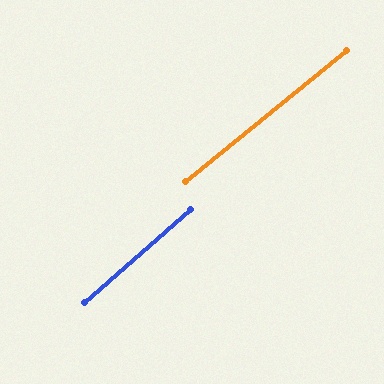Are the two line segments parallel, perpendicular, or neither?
Parallel — their directions differ by only 1.9°.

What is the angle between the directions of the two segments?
Approximately 2 degrees.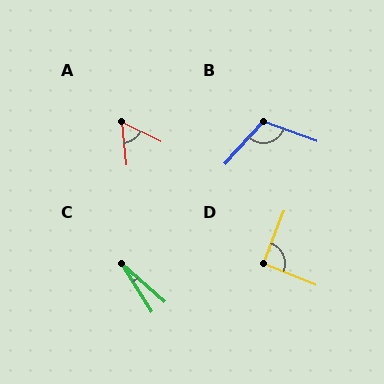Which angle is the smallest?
C, at approximately 16 degrees.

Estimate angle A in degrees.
Approximately 58 degrees.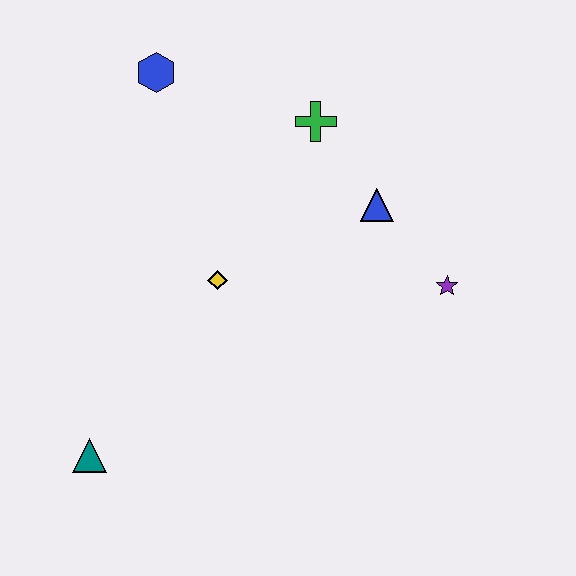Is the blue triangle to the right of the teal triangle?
Yes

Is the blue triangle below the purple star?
No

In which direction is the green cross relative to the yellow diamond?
The green cross is above the yellow diamond.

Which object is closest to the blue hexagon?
The green cross is closest to the blue hexagon.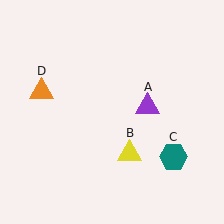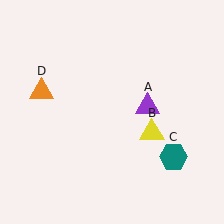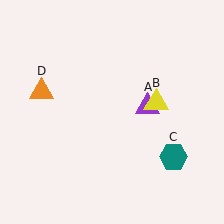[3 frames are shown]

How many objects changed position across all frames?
1 object changed position: yellow triangle (object B).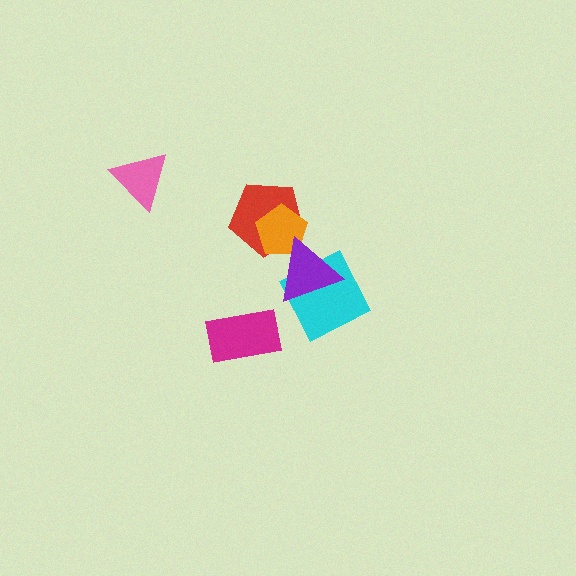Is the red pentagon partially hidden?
Yes, it is partially covered by another shape.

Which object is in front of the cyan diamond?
The purple triangle is in front of the cyan diamond.